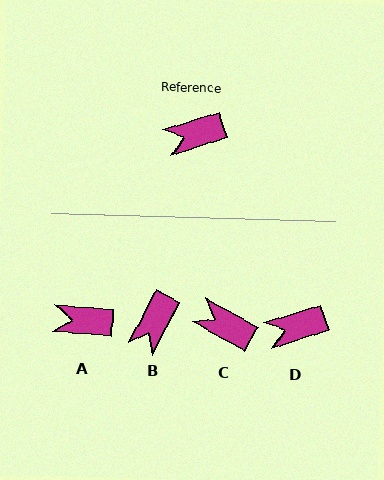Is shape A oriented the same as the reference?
No, it is off by about 21 degrees.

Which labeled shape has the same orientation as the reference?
D.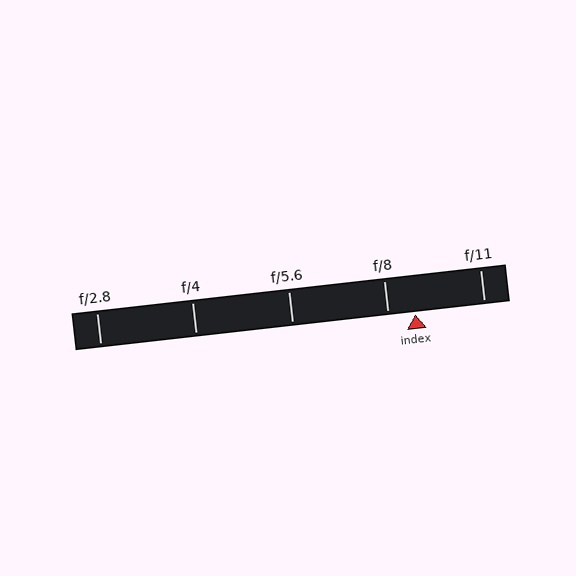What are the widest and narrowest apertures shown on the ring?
The widest aperture shown is f/2.8 and the narrowest is f/11.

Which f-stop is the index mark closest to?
The index mark is closest to f/8.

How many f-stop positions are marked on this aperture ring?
There are 5 f-stop positions marked.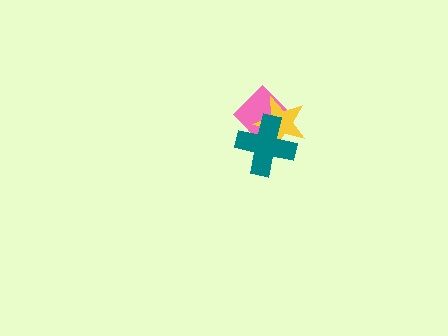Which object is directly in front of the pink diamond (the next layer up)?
The yellow star is directly in front of the pink diamond.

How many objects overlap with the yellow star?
2 objects overlap with the yellow star.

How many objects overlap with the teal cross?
2 objects overlap with the teal cross.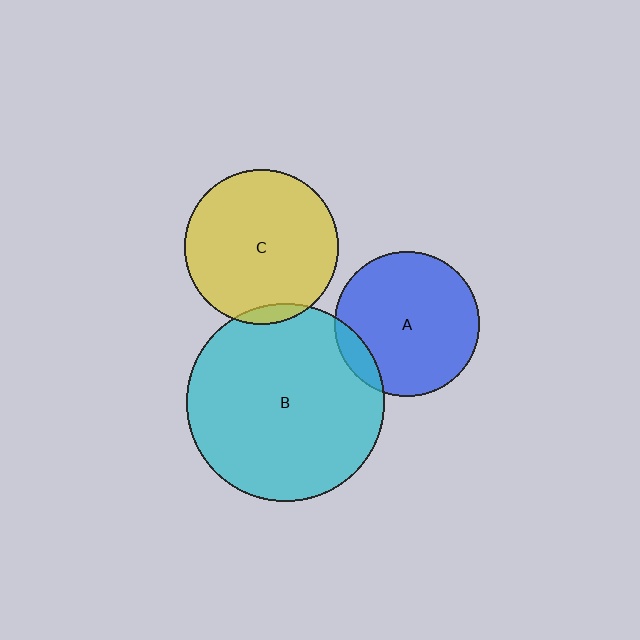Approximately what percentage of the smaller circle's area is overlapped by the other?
Approximately 5%.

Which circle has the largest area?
Circle B (cyan).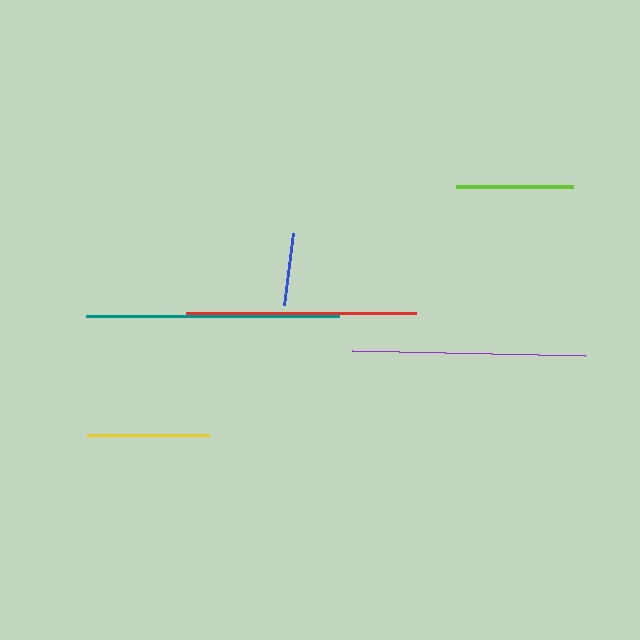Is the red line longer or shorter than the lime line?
The red line is longer than the lime line.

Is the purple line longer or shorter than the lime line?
The purple line is longer than the lime line.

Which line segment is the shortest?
The blue line is the shortest at approximately 73 pixels.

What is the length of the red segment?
The red segment is approximately 230 pixels long.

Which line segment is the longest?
The teal line is the longest at approximately 252 pixels.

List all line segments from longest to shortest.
From longest to shortest: teal, purple, red, yellow, lime, blue.